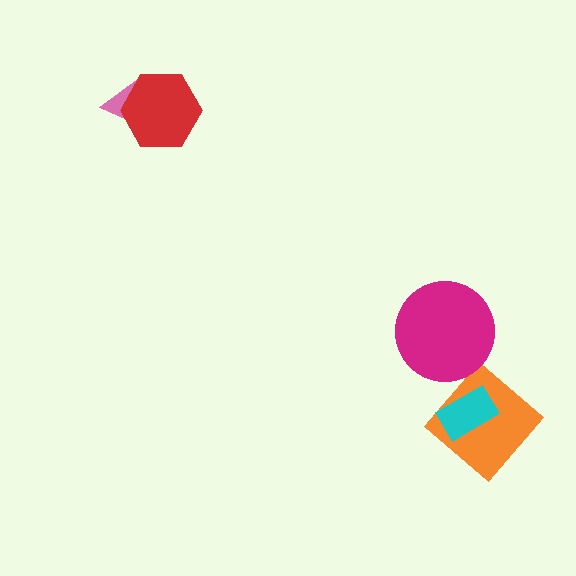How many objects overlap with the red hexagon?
1 object overlaps with the red hexagon.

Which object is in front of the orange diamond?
The cyan rectangle is in front of the orange diamond.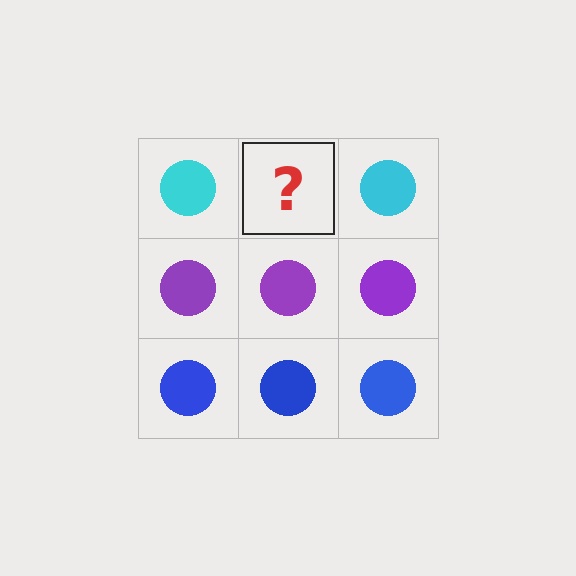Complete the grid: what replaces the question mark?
The question mark should be replaced with a cyan circle.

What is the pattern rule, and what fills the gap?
The rule is that each row has a consistent color. The gap should be filled with a cyan circle.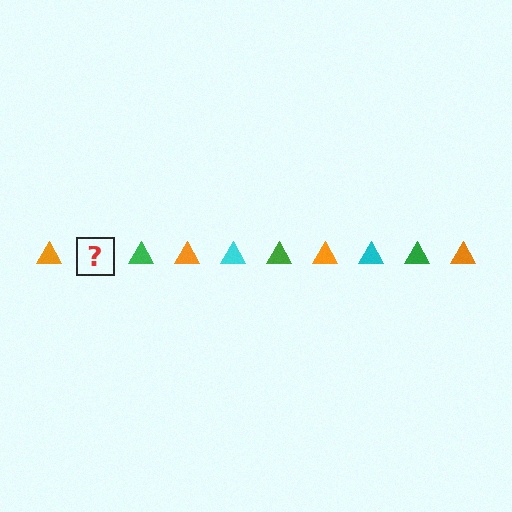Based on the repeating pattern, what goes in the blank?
The blank should be a cyan triangle.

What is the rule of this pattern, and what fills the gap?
The rule is that the pattern cycles through orange, cyan, green triangles. The gap should be filled with a cyan triangle.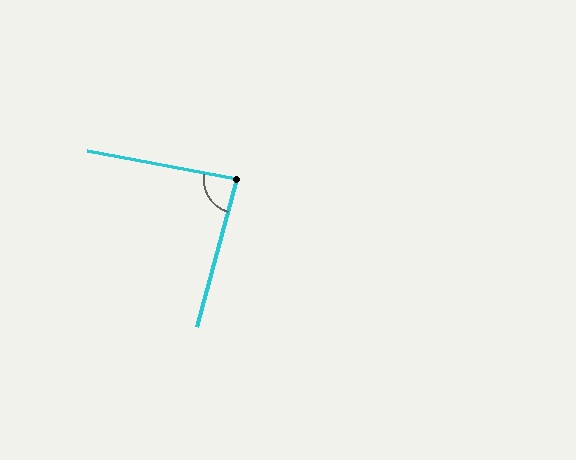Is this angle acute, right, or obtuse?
It is approximately a right angle.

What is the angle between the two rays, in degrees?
Approximately 86 degrees.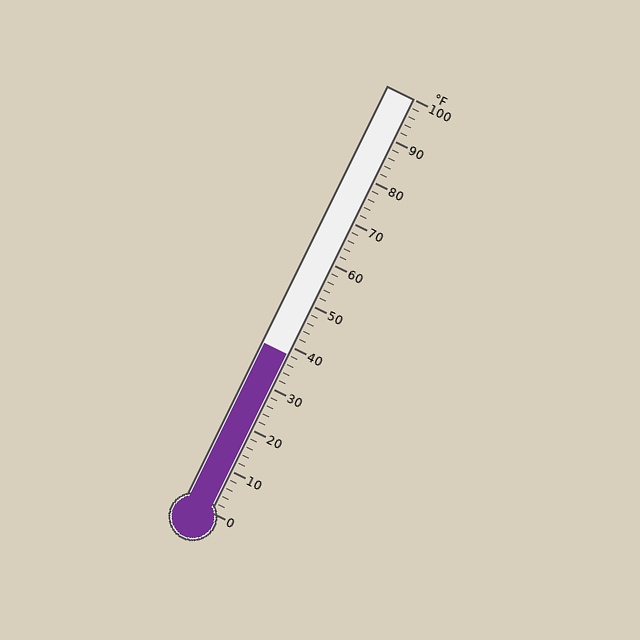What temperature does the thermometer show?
The thermometer shows approximately 38°F.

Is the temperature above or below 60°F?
The temperature is below 60°F.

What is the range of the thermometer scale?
The thermometer scale ranges from 0°F to 100°F.